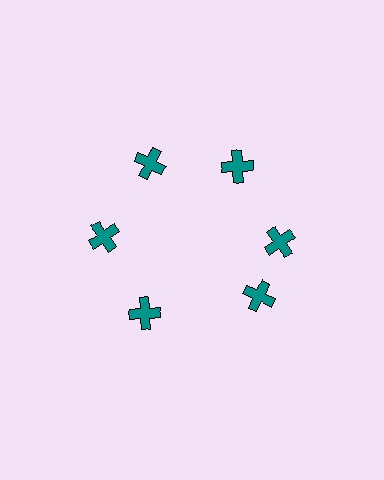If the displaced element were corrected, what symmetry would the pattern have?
It would have 6-fold rotational symmetry — the pattern would map onto itself every 60 degrees.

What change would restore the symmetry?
The symmetry would be restored by rotating it back into even spacing with its neighbors so that all 6 crosses sit at equal angles and equal distance from the center.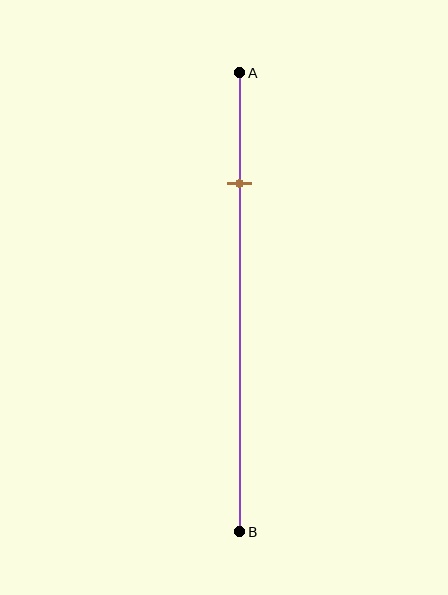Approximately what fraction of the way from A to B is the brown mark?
The brown mark is approximately 25% of the way from A to B.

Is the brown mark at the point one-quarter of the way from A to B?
Yes, the mark is approximately at the one-quarter point.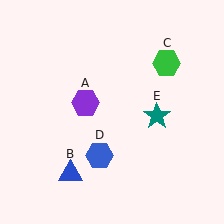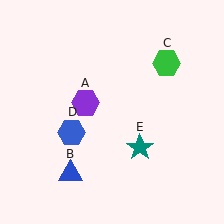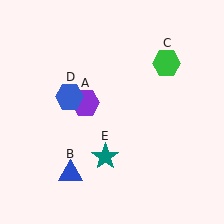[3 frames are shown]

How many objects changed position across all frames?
2 objects changed position: blue hexagon (object D), teal star (object E).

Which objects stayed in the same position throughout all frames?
Purple hexagon (object A) and blue triangle (object B) and green hexagon (object C) remained stationary.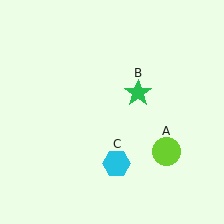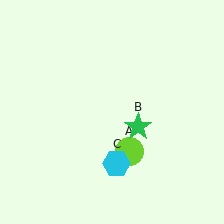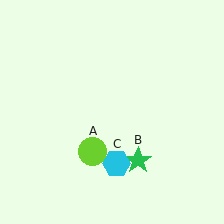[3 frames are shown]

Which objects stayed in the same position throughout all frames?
Cyan hexagon (object C) remained stationary.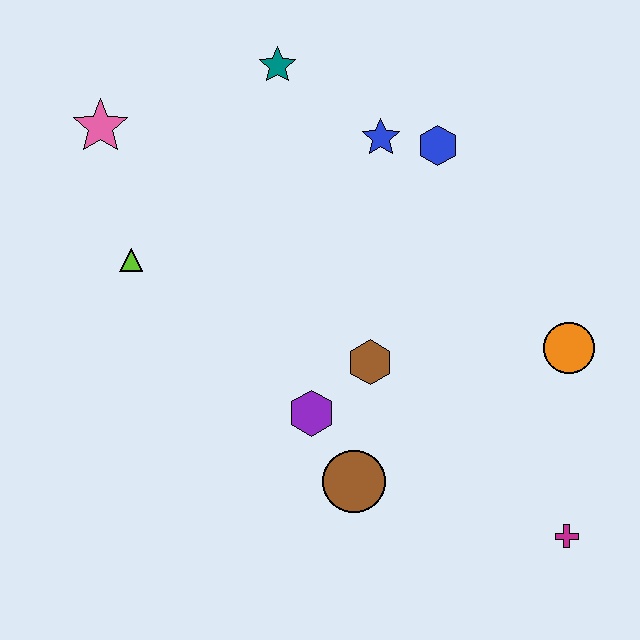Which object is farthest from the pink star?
The magenta cross is farthest from the pink star.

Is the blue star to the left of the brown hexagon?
No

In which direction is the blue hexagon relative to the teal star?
The blue hexagon is to the right of the teal star.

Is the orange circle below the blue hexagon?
Yes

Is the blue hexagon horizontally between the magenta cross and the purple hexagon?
Yes